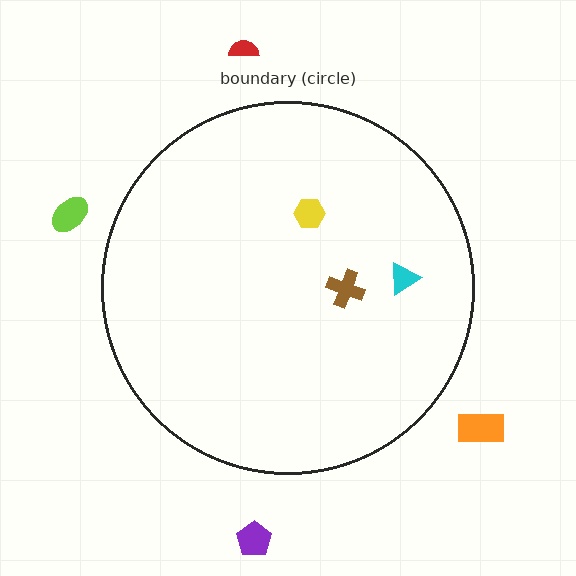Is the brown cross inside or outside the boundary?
Inside.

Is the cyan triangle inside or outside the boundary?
Inside.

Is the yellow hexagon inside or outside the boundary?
Inside.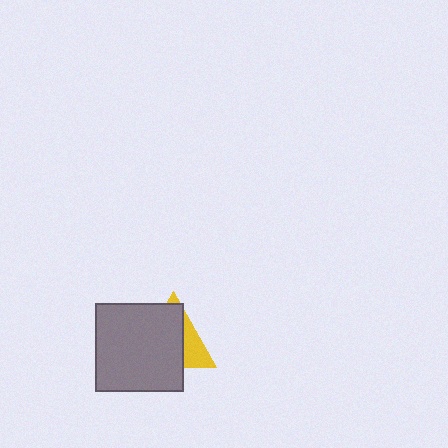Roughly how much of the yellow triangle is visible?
A small part of it is visible (roughly 32%).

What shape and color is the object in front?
The object in front is a gray square.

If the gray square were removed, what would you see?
You would see the complete yellow triangle.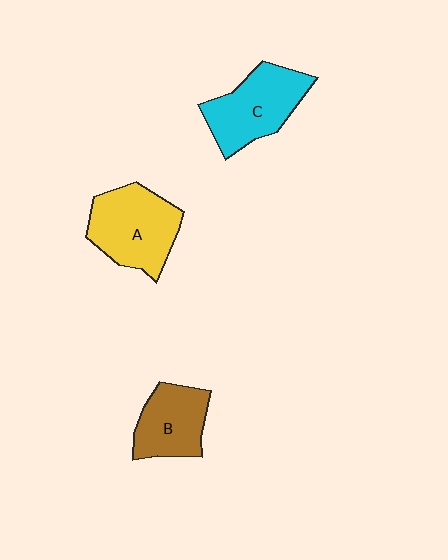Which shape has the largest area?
Shape A (yellow).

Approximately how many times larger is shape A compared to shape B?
Approximately 1.3 times.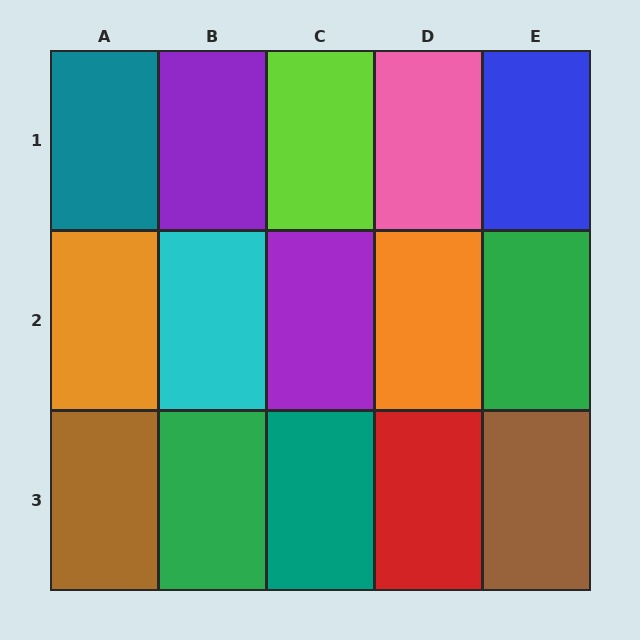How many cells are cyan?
1 cell is cyan.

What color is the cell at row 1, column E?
Blue.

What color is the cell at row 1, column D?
Pink.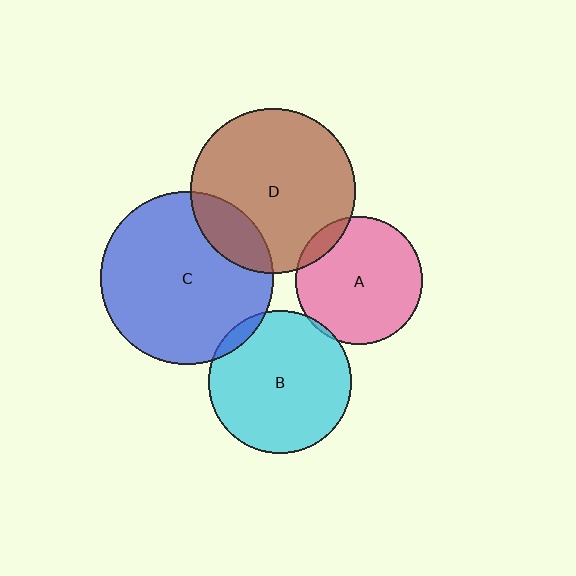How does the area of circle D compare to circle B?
Approximately 1.3 times.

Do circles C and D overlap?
Yes.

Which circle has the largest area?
Circle C (blue).